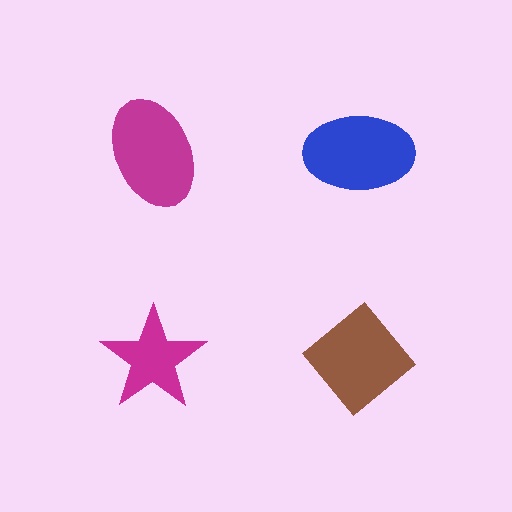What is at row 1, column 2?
A blue ellipse.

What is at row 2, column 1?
A magenta star.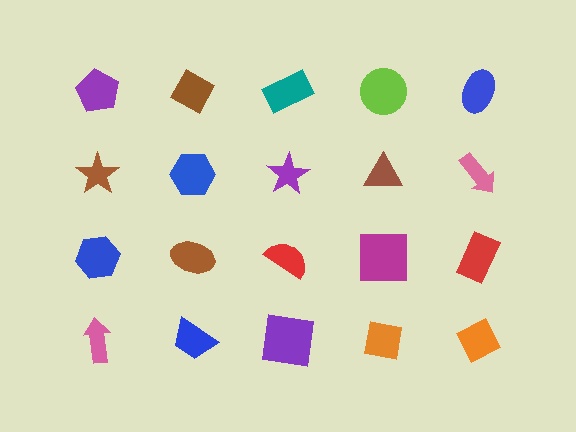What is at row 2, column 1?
A brown star.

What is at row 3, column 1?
A blue hexagon.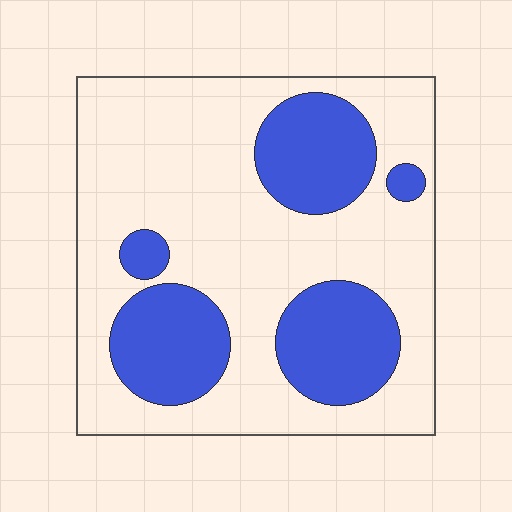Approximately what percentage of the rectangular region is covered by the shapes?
Approximately 30%.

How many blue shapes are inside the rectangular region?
5.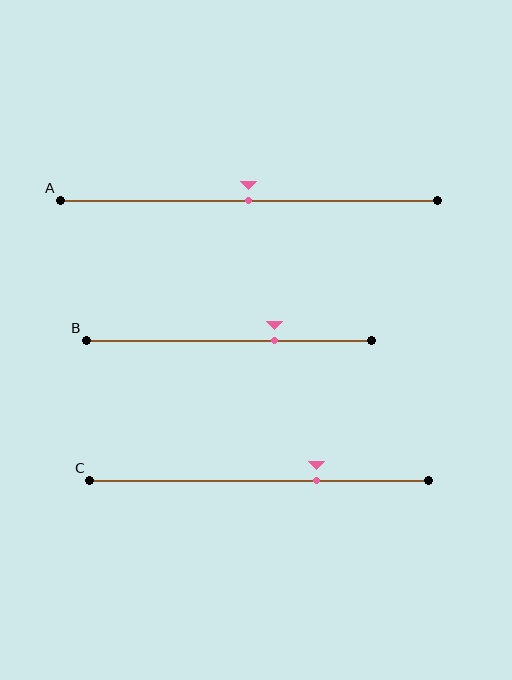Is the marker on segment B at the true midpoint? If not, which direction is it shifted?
No, the marker on segment B is shifted to the right by about 16% of the segment length.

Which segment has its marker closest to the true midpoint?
Segment A has its marker closest to the true midpoint.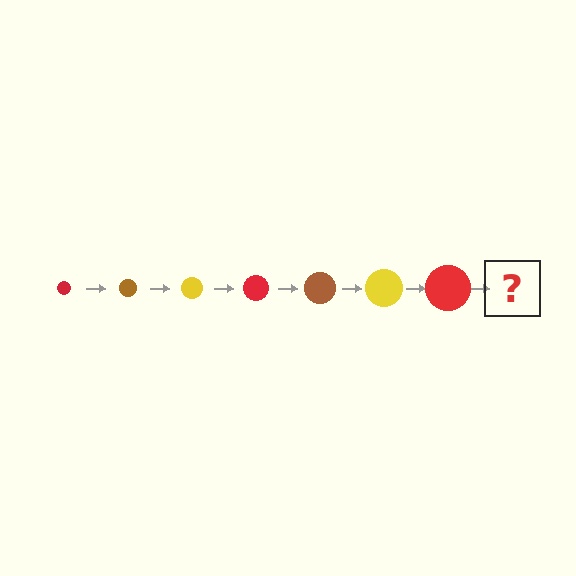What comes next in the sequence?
The next element should be a brown circle, larger than the previous one.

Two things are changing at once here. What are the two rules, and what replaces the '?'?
The two rules are that the circle grows larger each step and the color cycles through red, brown, and yellow. The '?' should be a brown circle, larger than the previous one.